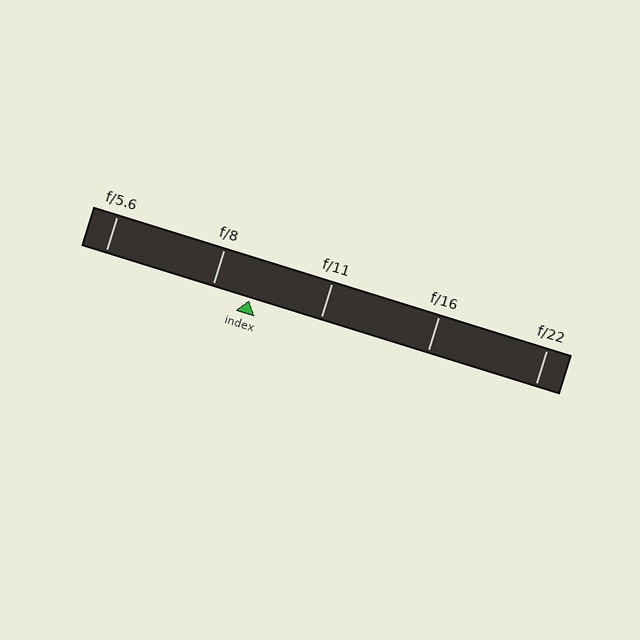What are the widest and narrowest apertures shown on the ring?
The widest aperture shown is f/5.6 and the narrowest is f/22.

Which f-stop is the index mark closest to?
The index mark is closest to f/8.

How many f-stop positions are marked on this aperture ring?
There are 5 f-stop positions marked.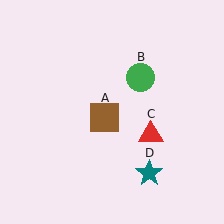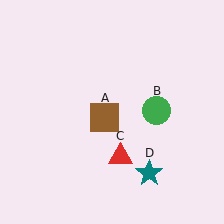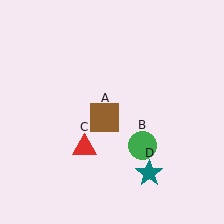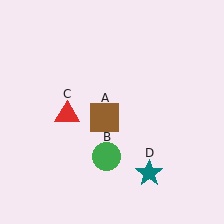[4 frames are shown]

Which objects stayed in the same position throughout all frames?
Brown square (object A) and teal star (object D) remained stationary.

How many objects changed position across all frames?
2 objects changed position: green circle (object B), red triangle (object C).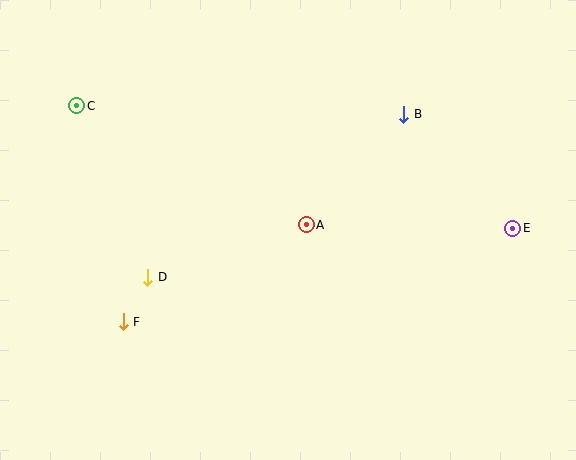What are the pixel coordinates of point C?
Point C is at (77, 106).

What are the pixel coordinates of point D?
Point D is at (148, 277).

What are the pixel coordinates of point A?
Point A is at (306, 225).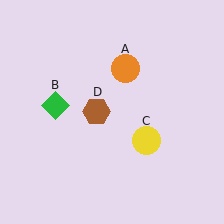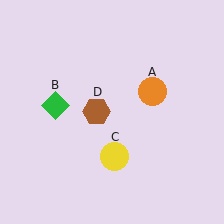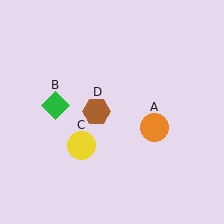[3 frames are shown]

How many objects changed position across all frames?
2 objects changed position: orange circle (object A), yellow circle (object C).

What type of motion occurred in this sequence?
The orange circle (object A), yellow circle (object C) rotated clockwise around the center of the scene.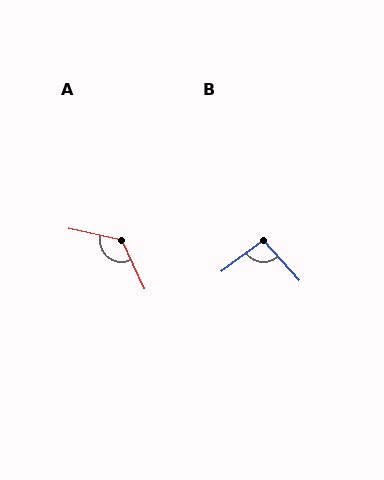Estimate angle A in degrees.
Approximately 127 degrees.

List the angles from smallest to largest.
B (95°), A (127°).